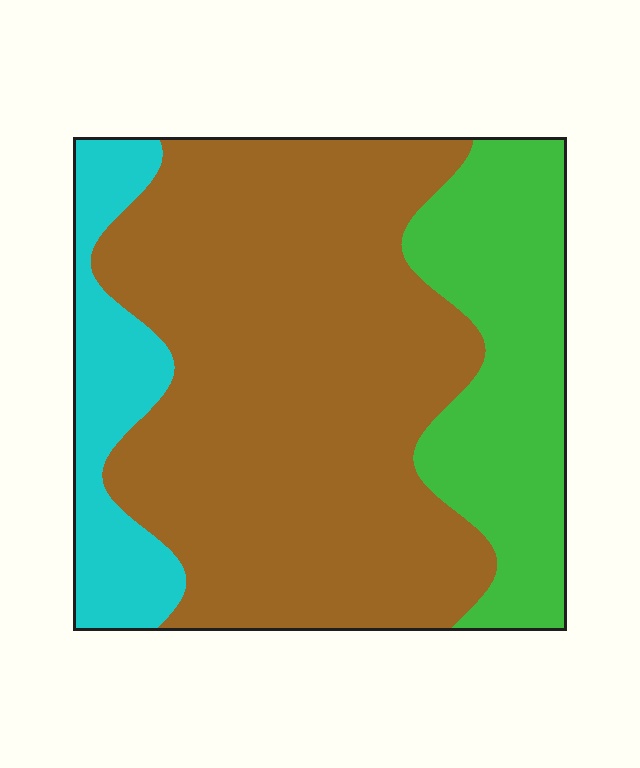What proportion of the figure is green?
Green covers around 25% of the figure.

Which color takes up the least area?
Cyan, at roughly 15%.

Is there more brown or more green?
Brown.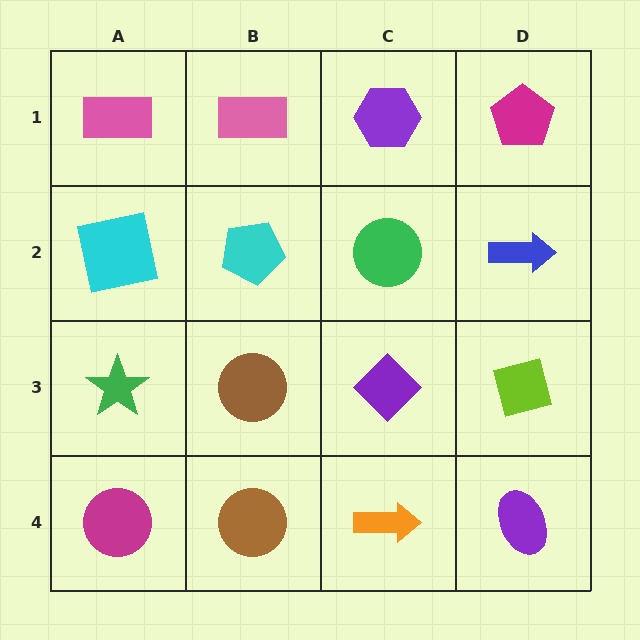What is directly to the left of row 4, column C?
A brown circle.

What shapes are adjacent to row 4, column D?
A lime square (row 3, column D), an orange arrow (row 4, column C).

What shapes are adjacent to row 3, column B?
A cyan pentagon (row 2, column B), a brown circle (row 4, column B), a green star (row 3, column A), a purple diamond (row 3, column C).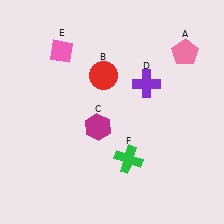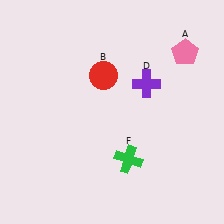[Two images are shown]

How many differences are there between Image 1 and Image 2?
There are 2 differences between the two images.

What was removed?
The magenta hexagon (C), the pink diamond (E) were removed in Image 2.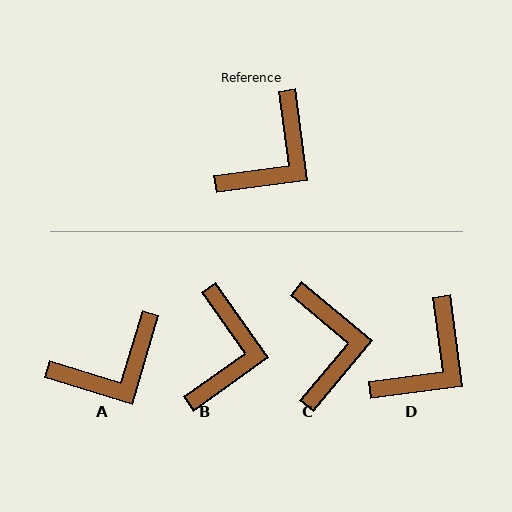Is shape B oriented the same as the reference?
No, it is off by about 27 degrees.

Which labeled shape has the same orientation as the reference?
D.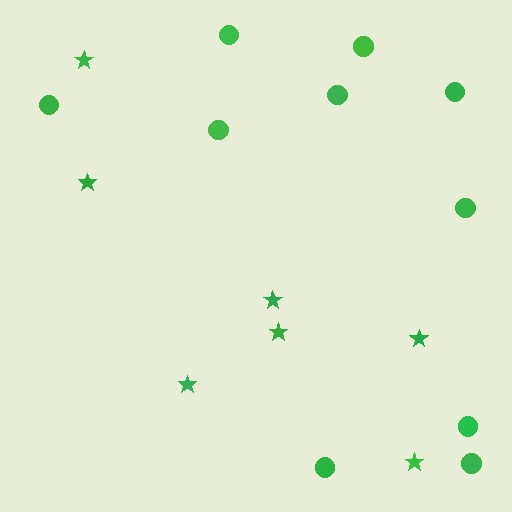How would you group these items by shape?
There are 2 groups: one group of stars (7) and one group of circles (10).